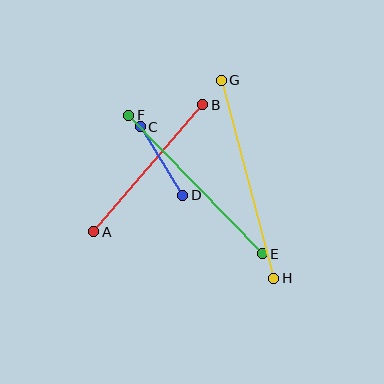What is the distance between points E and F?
The distance is approximately 193 pixels.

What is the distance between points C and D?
The distance is approximately 81 pixels.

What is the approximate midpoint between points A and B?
The midpoint is at approximately (148, 168) pixels.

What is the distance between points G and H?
The distance is approximately 205 pixels.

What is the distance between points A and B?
The distance is approximately 168 pixels.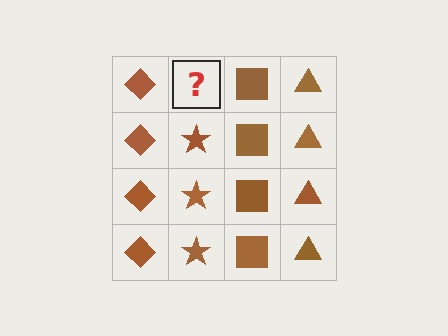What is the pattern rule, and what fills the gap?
The rule is that each column has a consistent shape. The gap should be filled with a brown star.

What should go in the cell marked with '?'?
The missing cell should contain a brown star.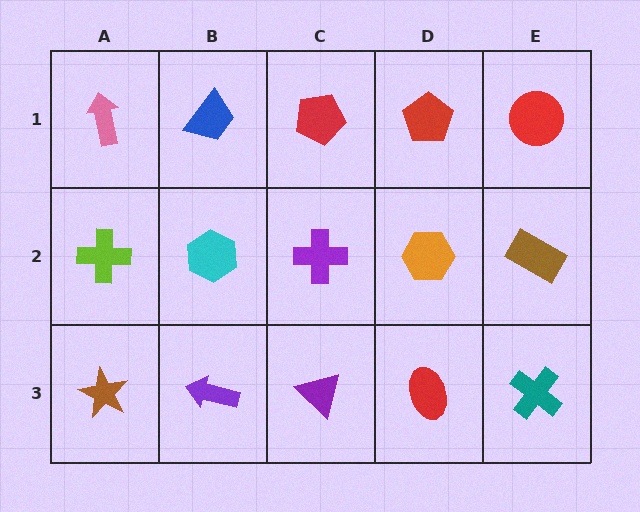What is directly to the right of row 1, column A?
A blue trapezoid.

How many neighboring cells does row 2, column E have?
3.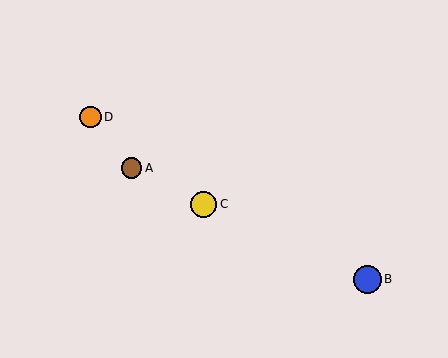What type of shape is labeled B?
Shape B is a blue circle.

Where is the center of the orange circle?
The center of the orange circle is at (90, 117).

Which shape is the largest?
The blue circle (labeled B) is the largest.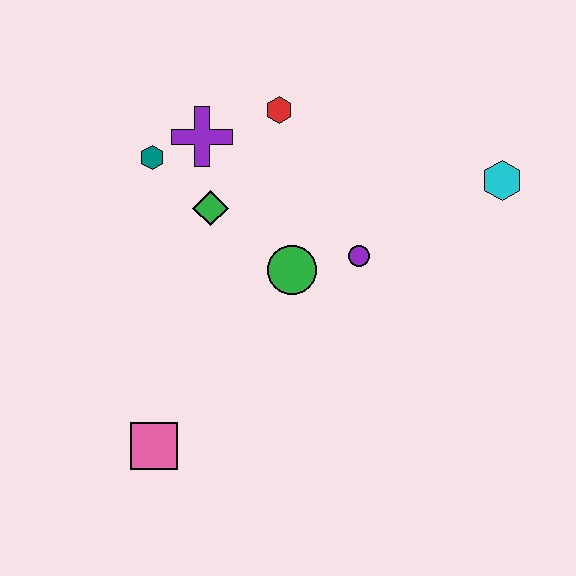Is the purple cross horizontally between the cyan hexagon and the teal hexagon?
Yes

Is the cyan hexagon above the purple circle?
Yes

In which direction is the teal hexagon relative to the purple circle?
The teal hexagon is to the left of the purple circle.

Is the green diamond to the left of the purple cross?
No